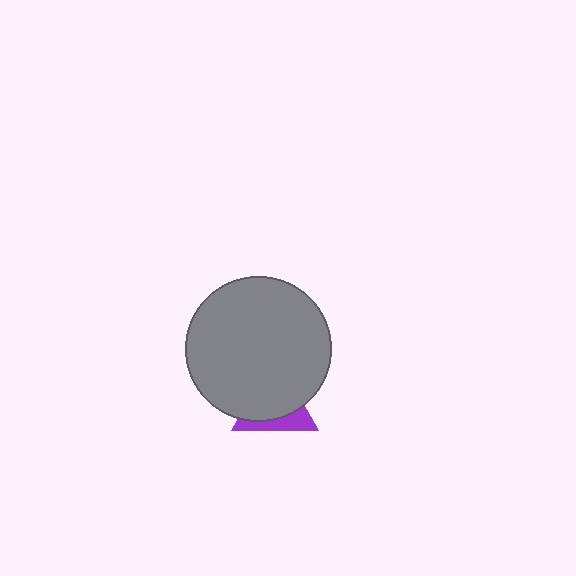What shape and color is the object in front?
The object in front is a gray circle.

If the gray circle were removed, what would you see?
You would see the complete purple triangle.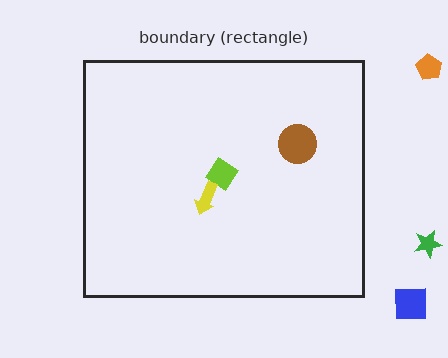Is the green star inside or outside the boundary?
Outside.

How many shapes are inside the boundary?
3 inside, 3 outside.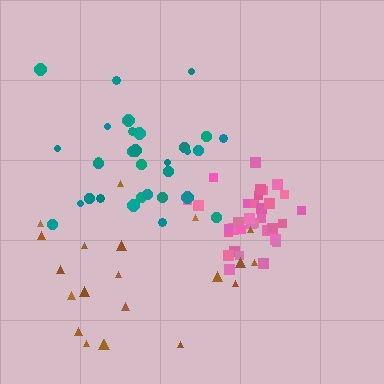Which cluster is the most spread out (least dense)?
Brown.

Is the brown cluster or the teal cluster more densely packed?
Teal.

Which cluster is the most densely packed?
Pink.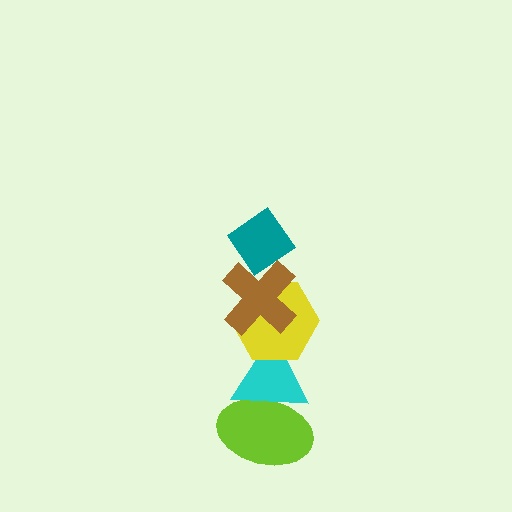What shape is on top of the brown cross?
The teal diamond is on top of the brown cross.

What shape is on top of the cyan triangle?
The yellow hexagon is on top of the cyan triangle.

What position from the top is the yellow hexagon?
The yellow hexagon is 3rd from the top.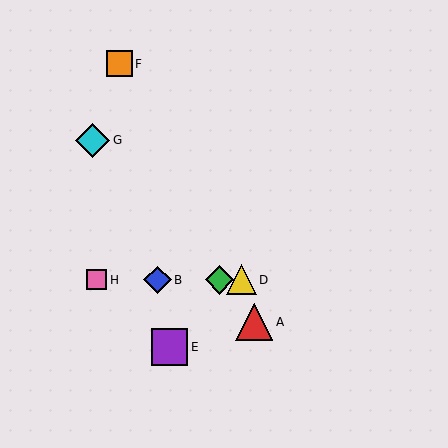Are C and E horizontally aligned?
No, C is at y≈280 and E is at y≈347.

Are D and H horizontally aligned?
Yes, both are at y≈280.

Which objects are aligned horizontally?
Objects B, C, D, H are aligned horizontally.